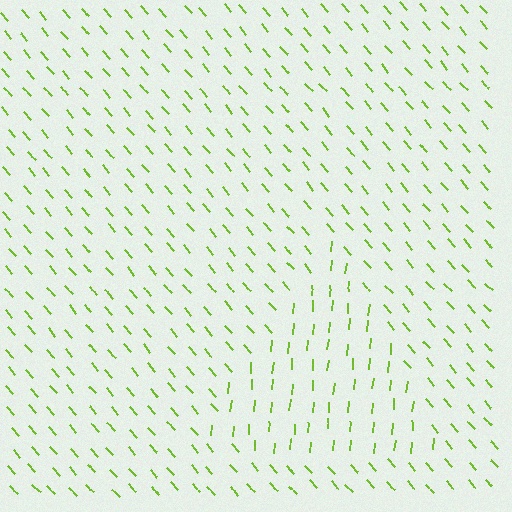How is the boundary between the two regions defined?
The boundary is defined purely by a change in line orientation (approximately 45 degrees difference). All lines are the same color and thickness.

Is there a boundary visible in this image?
Yes, there is a texture boundary formed by a change in line orientation.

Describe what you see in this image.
The image is filled with small lime line segments. A triangle region in the image has lines oriented differently from the surrounding lines, creating a visible texture boundary.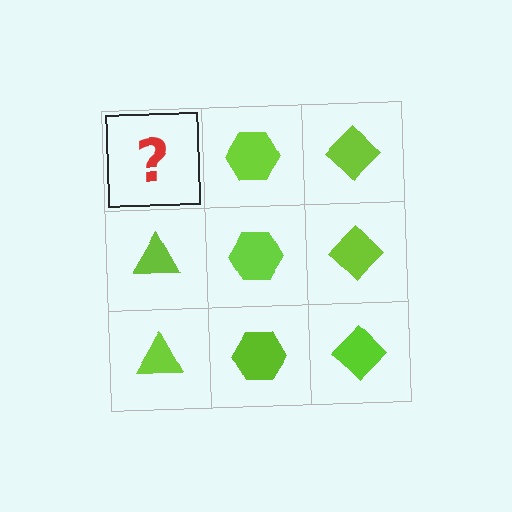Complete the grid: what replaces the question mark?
The question mark should be replaced with a lime triangle.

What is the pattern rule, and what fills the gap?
The rule is that each column has a consistent shape. The gap should be filled with a lime triangle.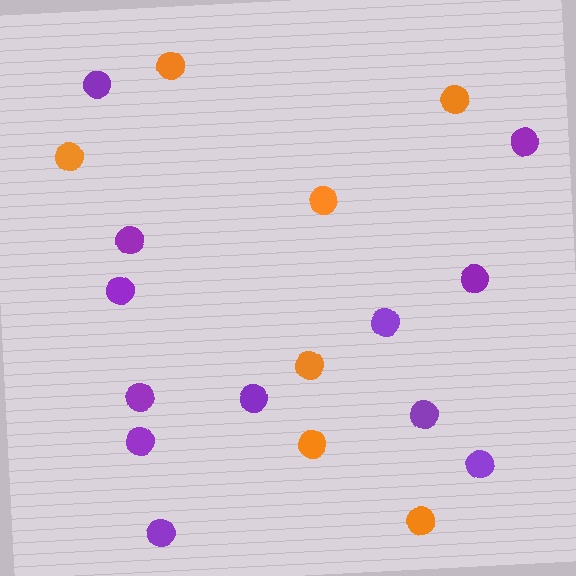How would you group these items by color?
There are 2 groups: one group of orange circles (7) and one group of purple circles (12).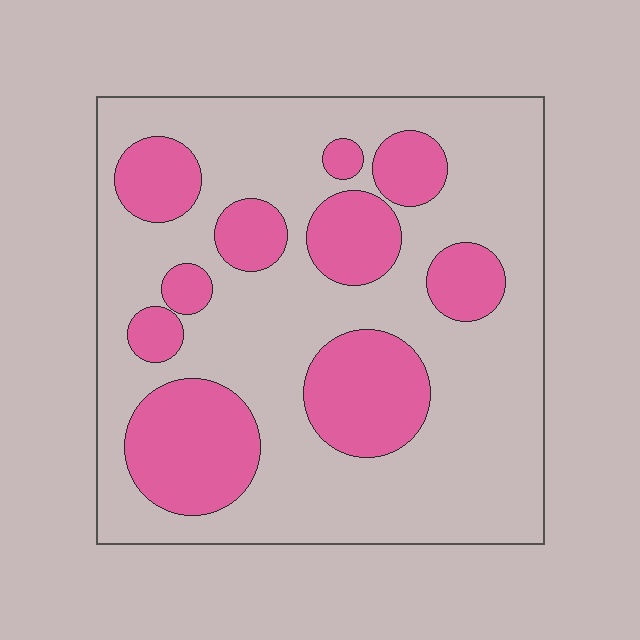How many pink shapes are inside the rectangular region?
10.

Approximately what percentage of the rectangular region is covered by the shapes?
Approximately 30%.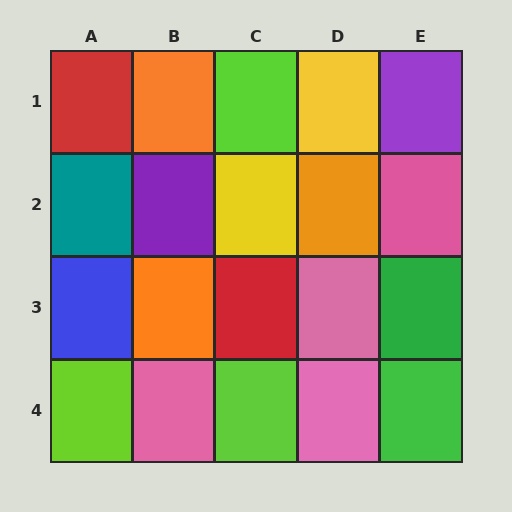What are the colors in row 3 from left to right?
Blue, orange, red, pink, green.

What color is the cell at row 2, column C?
Yellow.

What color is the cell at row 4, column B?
Pink.